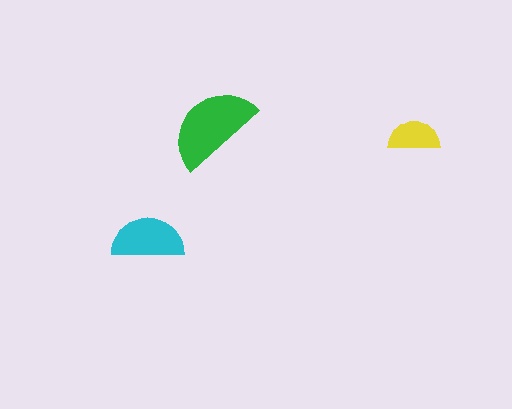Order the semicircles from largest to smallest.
the green one, the cyan one, the yellow one.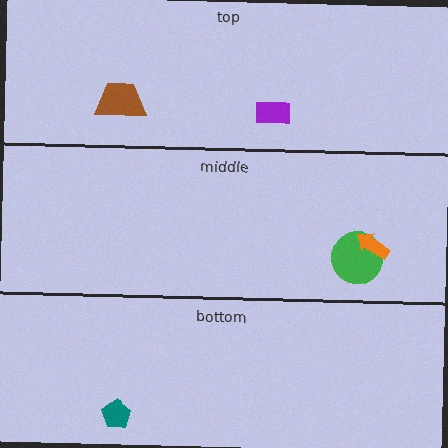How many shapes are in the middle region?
2.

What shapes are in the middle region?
The green circle, the orange arrow.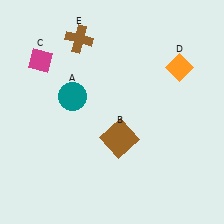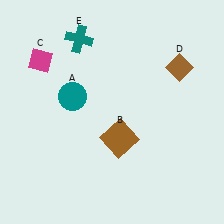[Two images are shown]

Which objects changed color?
D changed from orange to brown. E changed from brown to teal.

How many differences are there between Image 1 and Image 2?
There are 2 differences between the two images.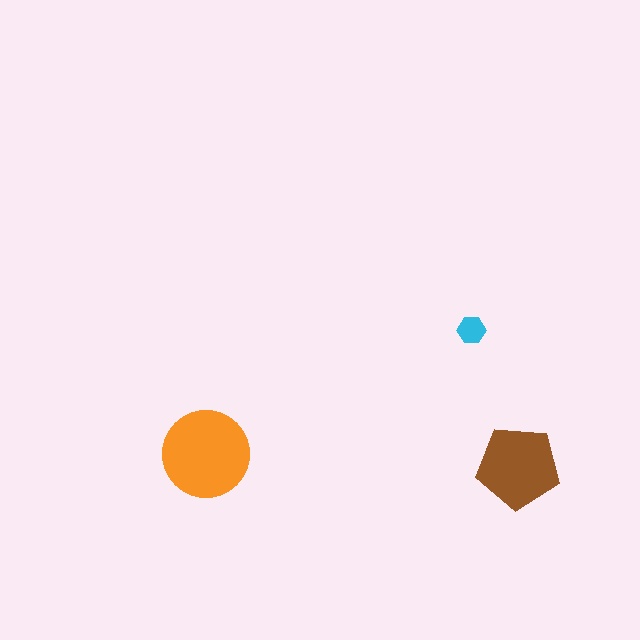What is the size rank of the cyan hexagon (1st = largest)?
3rd.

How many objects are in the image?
There are 3 objects in the image.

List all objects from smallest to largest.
The cyan hexagon, the brown pentagon, the orange circle.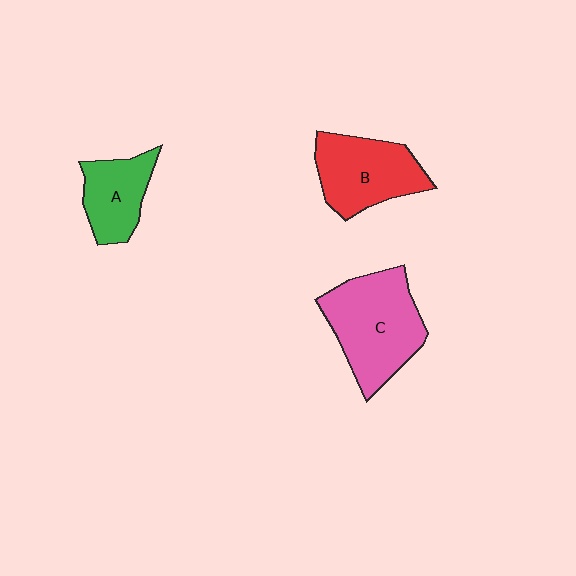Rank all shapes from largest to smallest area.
From largest to smallest: C (pink), B (red), A (green).